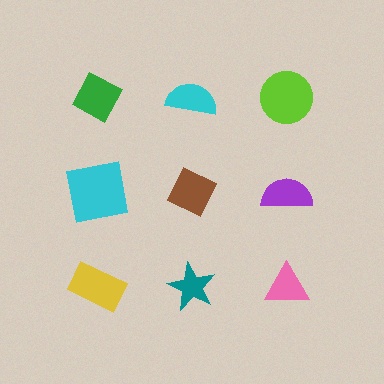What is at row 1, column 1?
A green diamond.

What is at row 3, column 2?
A teal star.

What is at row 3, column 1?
A yellow rectangle.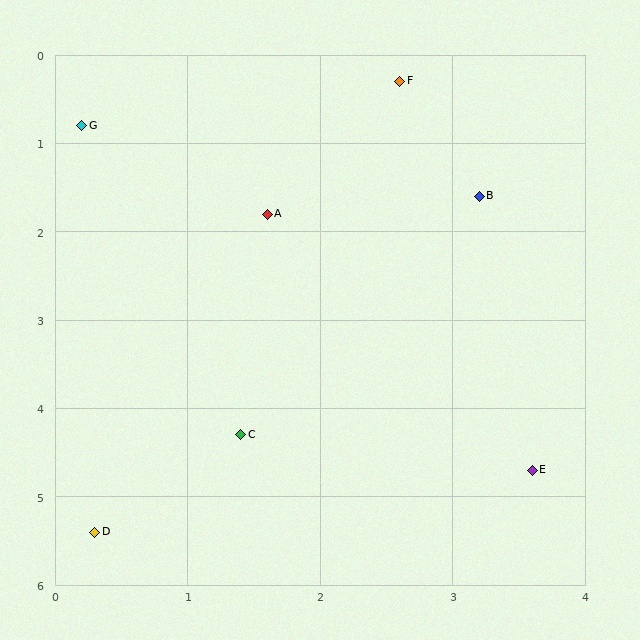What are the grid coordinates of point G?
Point G is at approximately (0.2, 0.8).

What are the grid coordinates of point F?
Point F is at approximately (2.6, 0.3).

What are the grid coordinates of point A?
Point A is at approximately (1.6, 1.8).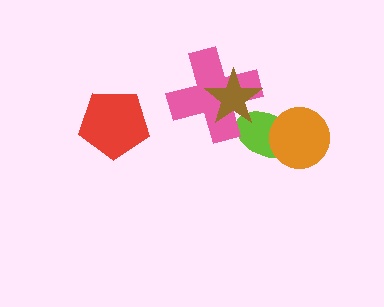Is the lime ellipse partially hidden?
Yes, it is partially covered by another shape.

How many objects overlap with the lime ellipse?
3 objects overlap with the lime ellipse.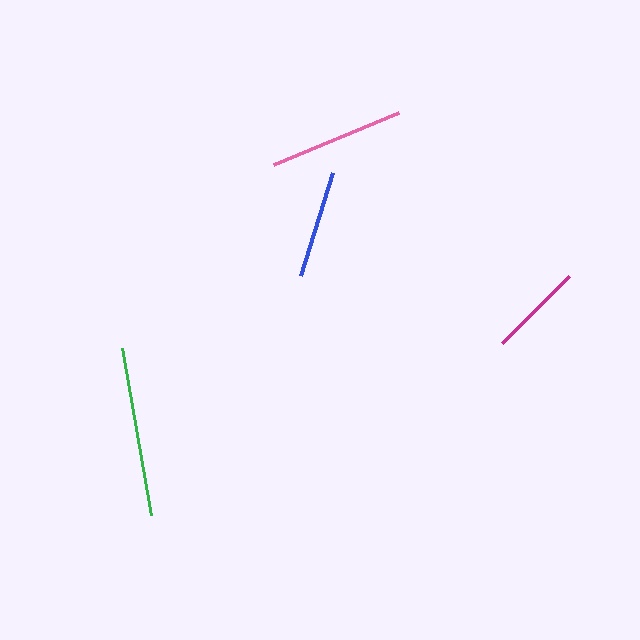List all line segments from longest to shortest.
From longest to shortest: green, pink, blue, magenta.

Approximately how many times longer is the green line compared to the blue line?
The green line is approximately 1.6 times the length of the blue line.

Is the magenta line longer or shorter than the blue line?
The blue line is longer than the magenta line.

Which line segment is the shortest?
The magenta line is the shortest at approximately 95 pixels.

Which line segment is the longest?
The green line is the longest at approximately 170 pixels.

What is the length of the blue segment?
The blue segment is approximately 108 pixels long.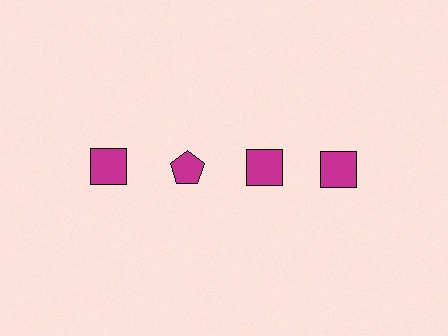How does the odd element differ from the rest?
It has a different shape: pentagon instead of square.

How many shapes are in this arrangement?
There are 4 shapes arranged in a grid pattern.